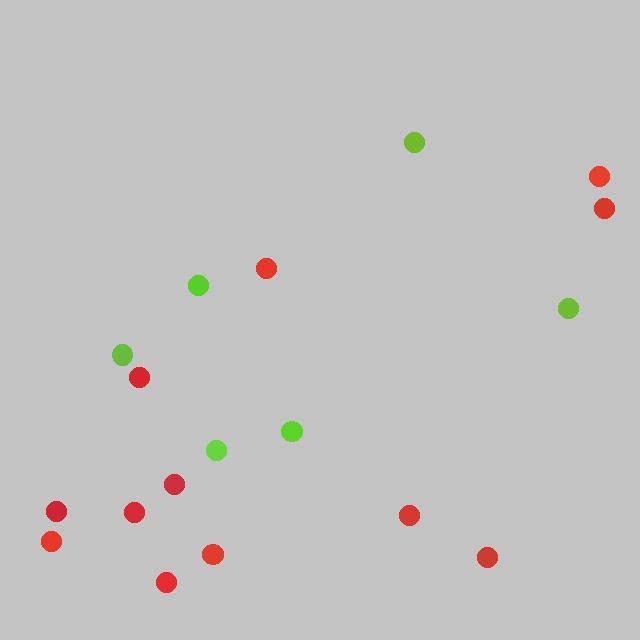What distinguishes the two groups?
There are 2 groups: one group of red circles (12) and one group of lime circles (6).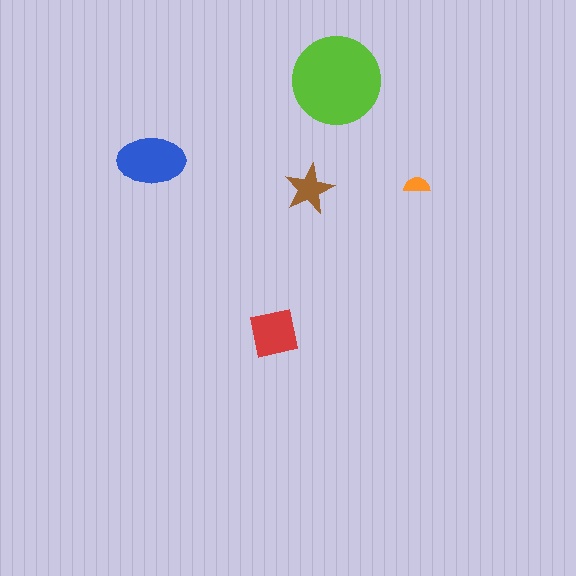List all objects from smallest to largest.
The orange semicircle, the brown star, the red square, the blue ellipse, the lime circle.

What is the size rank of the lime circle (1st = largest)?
1st.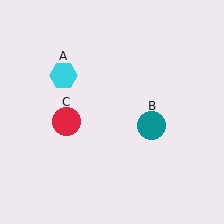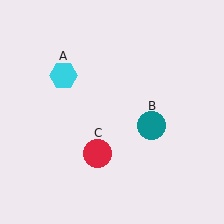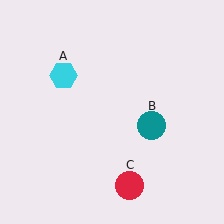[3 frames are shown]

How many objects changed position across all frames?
1 object changed position: red circle (object C).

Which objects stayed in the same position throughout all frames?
Cyan hexagon (object A) and teal circle (object B) remained stationary.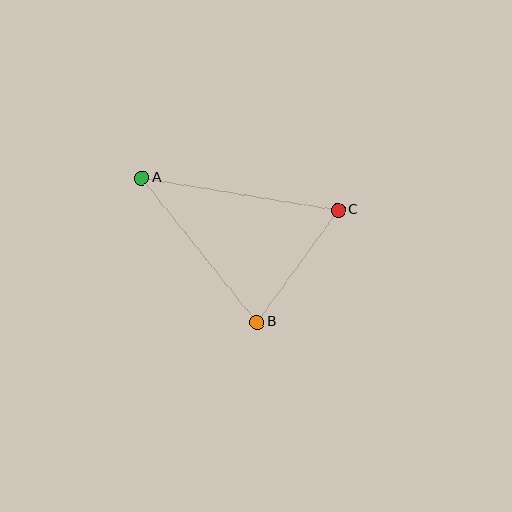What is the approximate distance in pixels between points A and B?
The distance between A and B is approximately 185 pixels.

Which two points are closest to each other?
Points B and C are closest to each other.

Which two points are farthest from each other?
Points A and C are farthest from each other.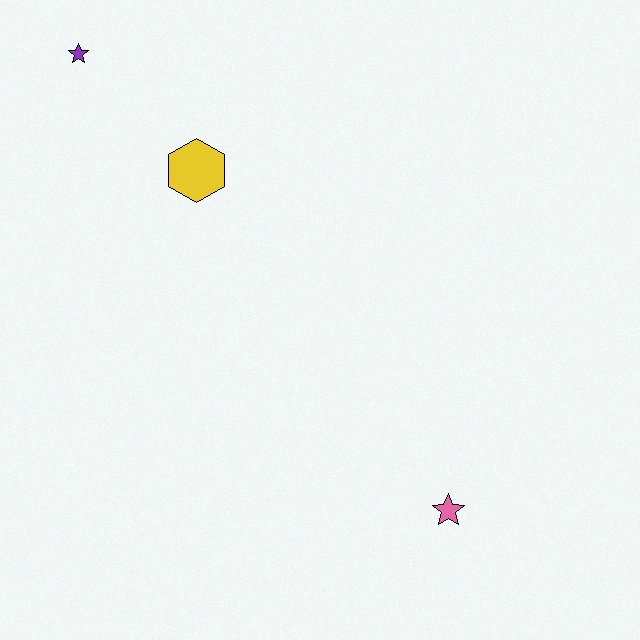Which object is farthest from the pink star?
The purple star is farthest from the pink star.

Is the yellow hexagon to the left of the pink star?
Yes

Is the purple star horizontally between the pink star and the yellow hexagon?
No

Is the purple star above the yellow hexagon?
Yes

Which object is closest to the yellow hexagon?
The purple star is closest to the yellow hexagon.